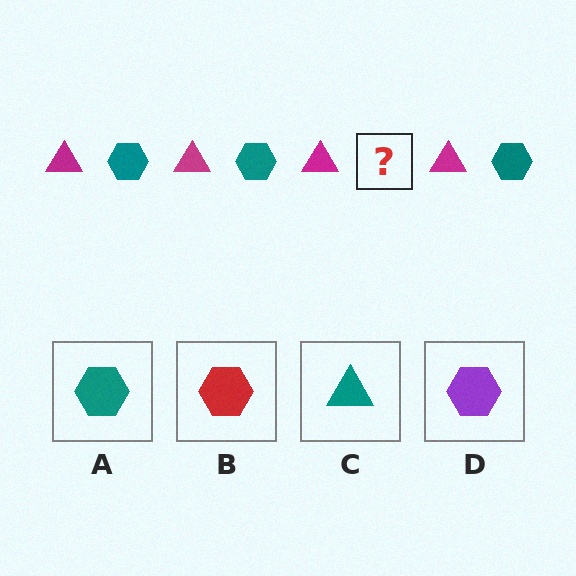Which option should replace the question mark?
Option A.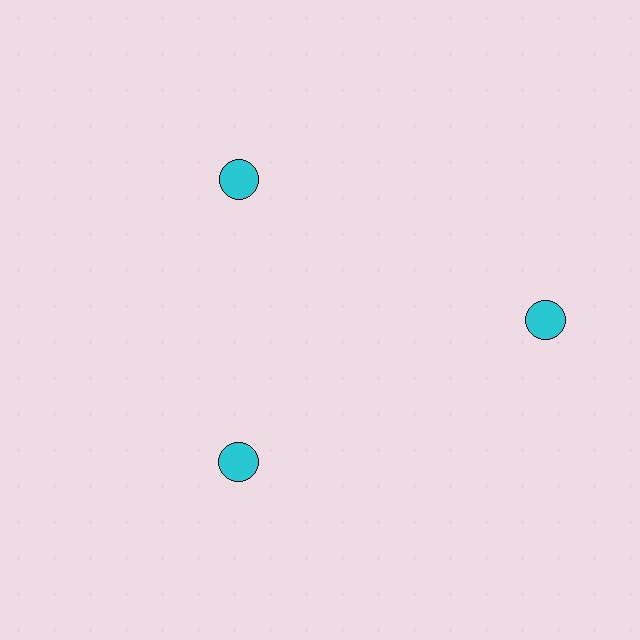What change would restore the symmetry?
The symmetry would be restored by moving it inward, back onto the ring so that all 3 circles sit at equal angles and equal distance from the center.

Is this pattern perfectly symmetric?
No. The 3 cyan circles are arranged in a ring, but one element near the 3 o'clock position is pushed outward from the center, breaking the 3-fold rotational symmetry.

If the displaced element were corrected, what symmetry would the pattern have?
It would have 3-fold rotational symmetry — the pattern would map onto itself every 120 degrees.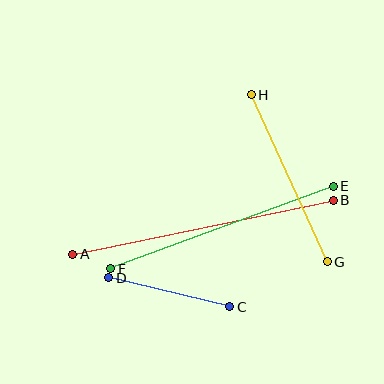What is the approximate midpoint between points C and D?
The midpoint is at approximately (169, 292) pixels.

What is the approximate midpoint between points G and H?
The midpoint is at approximately (289, 178) pixels.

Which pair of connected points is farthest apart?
Points A and B are farthest apart.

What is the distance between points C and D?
The distance is approximately 124 pixels.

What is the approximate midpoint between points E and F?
The midpoint is at approximately (222, 228) pixels.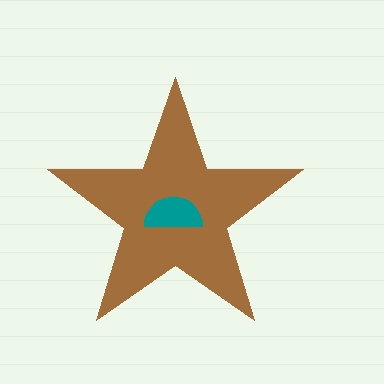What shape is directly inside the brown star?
The teal semicircle.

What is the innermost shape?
The teal semicircle.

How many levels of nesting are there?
2.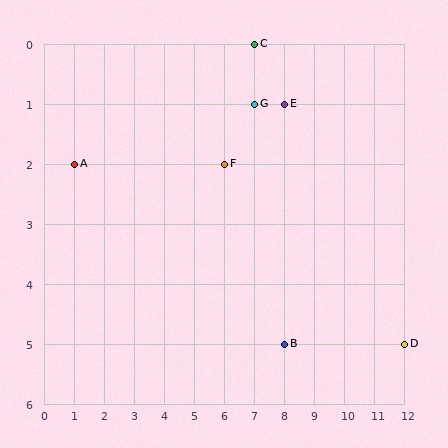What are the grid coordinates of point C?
Point C is at grid coordinates (7, 0).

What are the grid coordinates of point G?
Point G is at grid coordinates (7, 1).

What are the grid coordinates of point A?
Point A is at grid coordinates (1, 2).